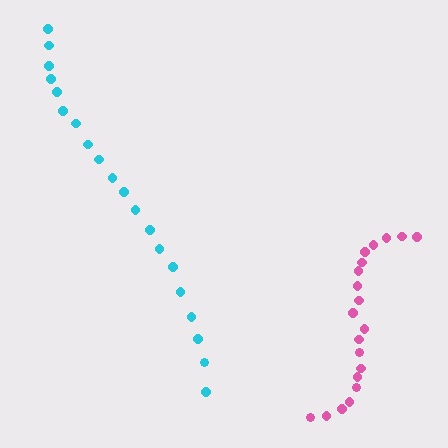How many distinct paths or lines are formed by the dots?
There are 2 distinct paths.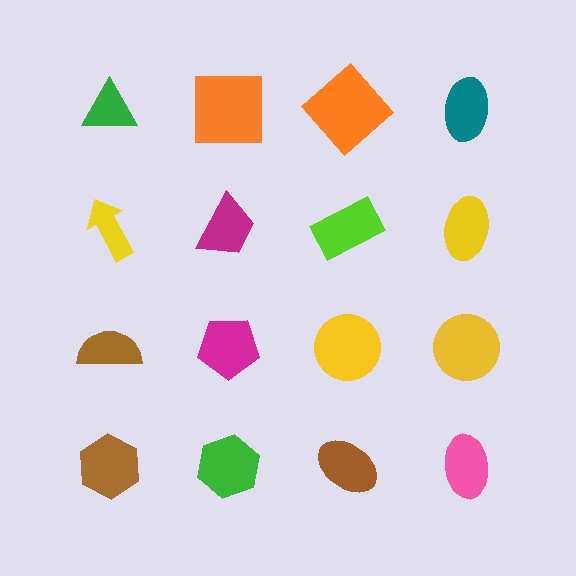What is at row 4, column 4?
A pink ellipse.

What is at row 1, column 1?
A green triangle.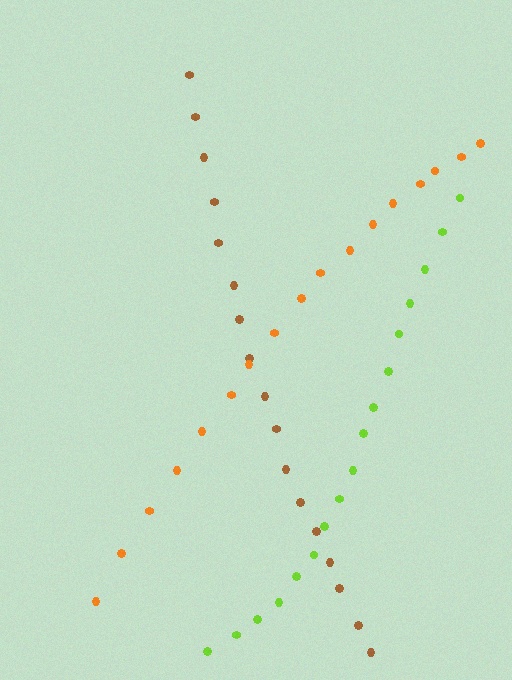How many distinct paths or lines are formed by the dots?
There are 3 distinct paths.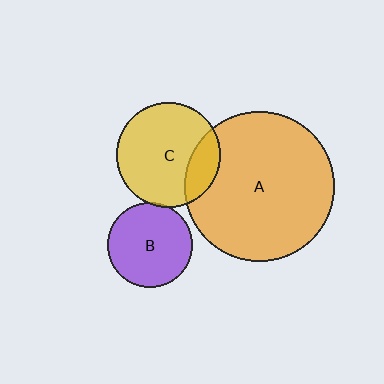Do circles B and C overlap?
Yes.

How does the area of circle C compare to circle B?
Approximately 1.5 times.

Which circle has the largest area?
Circle A (orange).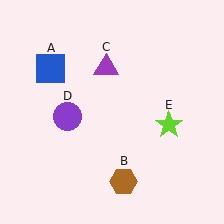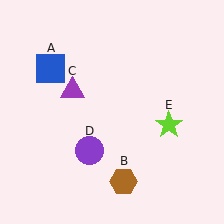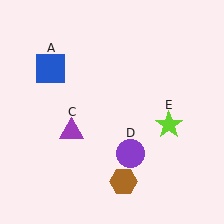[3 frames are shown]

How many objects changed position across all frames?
2 objects changed position: purple triangle (object C), purple circle (object D).